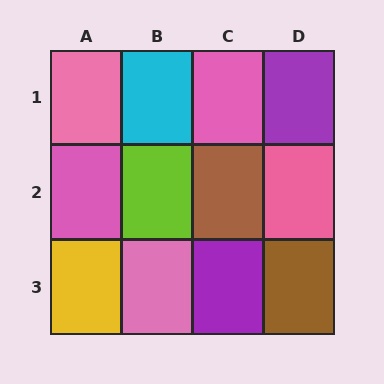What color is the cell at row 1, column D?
Purple.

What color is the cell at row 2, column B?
Lime.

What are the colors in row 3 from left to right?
Yellow, pink, purple, brown.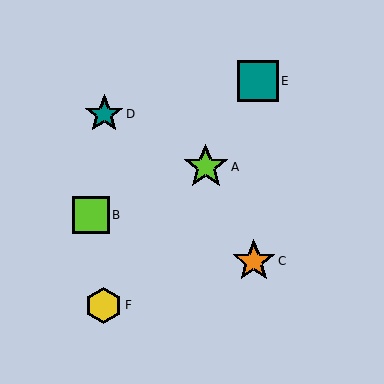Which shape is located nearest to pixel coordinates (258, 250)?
The orange star (labeled C) at (254, 261) is nearest to that location.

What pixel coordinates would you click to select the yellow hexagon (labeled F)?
Click at (103, 305) to select the yellow hexagon F.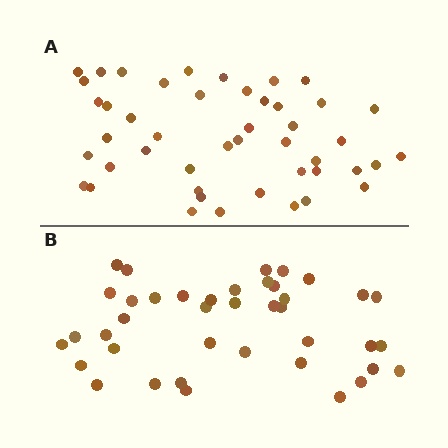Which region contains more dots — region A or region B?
Region A (the top region) has more dots.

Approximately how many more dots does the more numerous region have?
Region A has about 6 more dots than region B.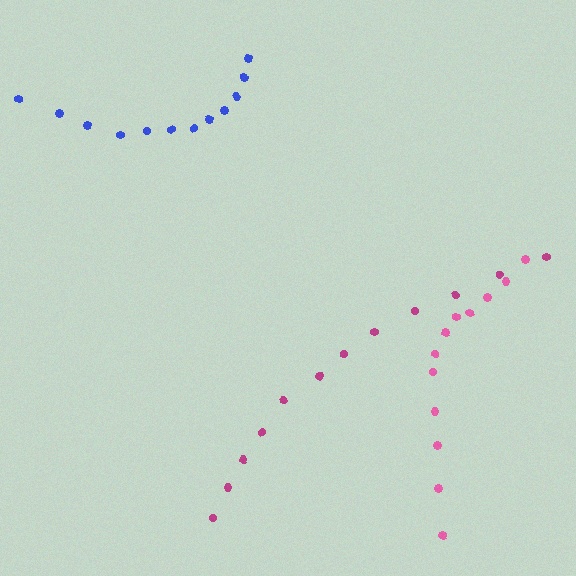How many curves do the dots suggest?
There are 3 distinct paths.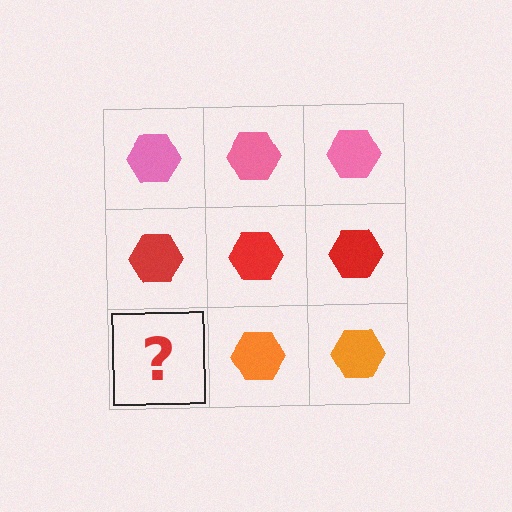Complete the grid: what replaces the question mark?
The question mark should be replaced with an orange hexagon.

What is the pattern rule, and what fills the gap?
The rule is that each row has a consistent color. The gap should be filled with an orange hexagon.